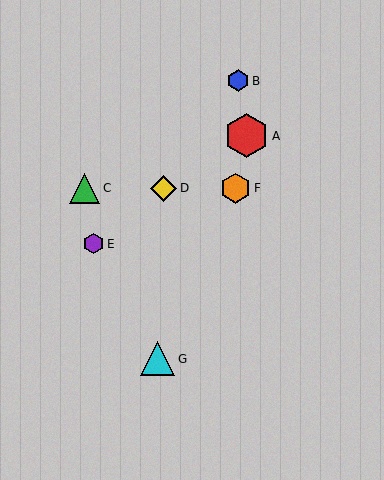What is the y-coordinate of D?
Object D is at y≈188.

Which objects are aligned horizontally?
Objects C, D, F are aligned horizontally.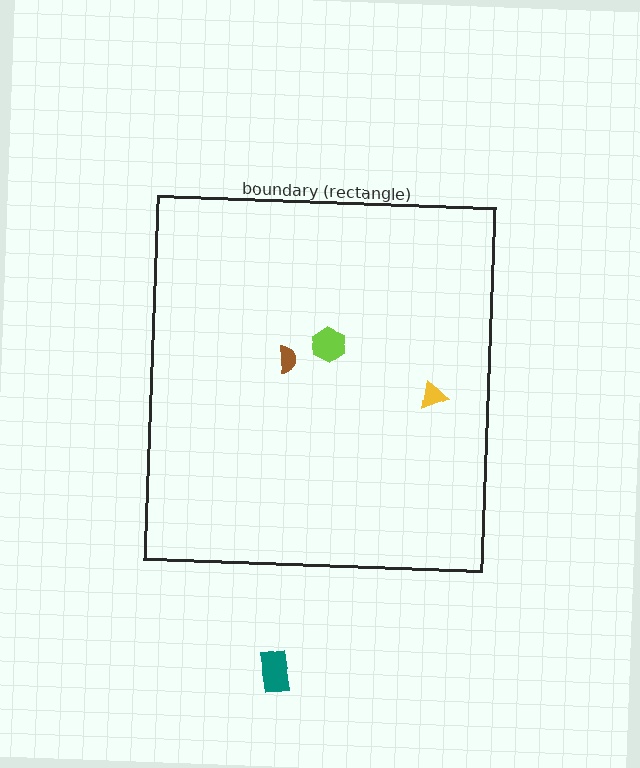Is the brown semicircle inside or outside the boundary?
Inside.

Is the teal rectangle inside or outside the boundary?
Outside.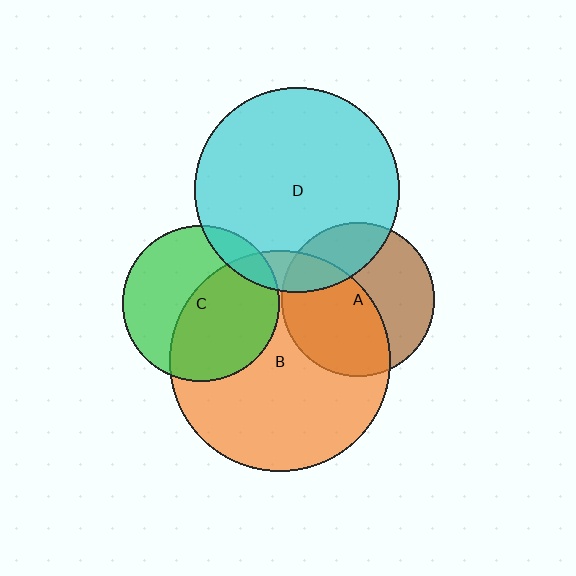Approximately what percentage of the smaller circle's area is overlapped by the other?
Approximately 50%.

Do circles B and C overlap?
Yes.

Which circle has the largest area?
Circle B (orange).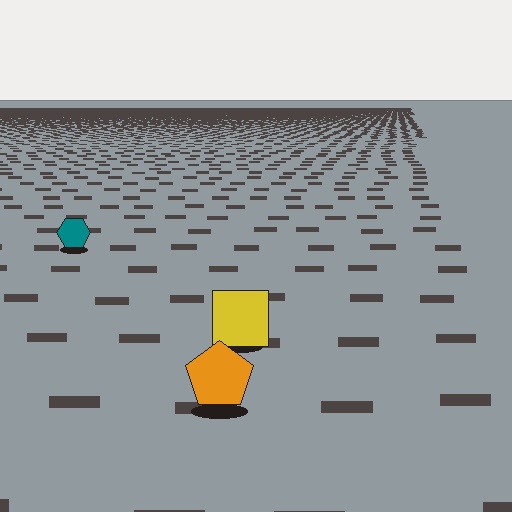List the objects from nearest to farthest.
From nearest to farthest: the orange pentagon, the yellow square, the teal hexagon.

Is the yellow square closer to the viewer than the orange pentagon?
No. The orange pentagon is closer — you can tell from the texture gradient: the ground texture is coarser near it.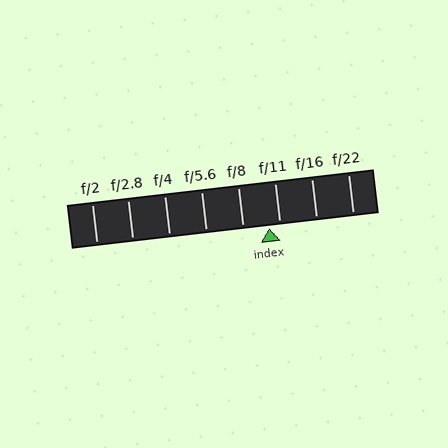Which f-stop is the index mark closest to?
The index mark is closest to f/11.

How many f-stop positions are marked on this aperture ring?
There are 8 f-stop positions marked.